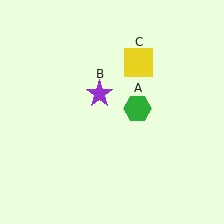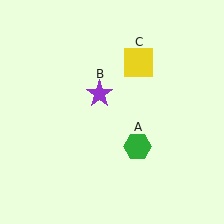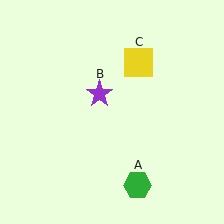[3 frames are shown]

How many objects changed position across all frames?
1 object changed position: green hexagon (object A).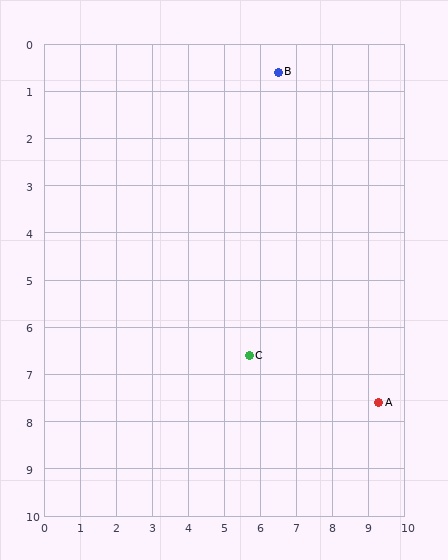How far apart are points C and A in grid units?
Points C and A are about 3.7 grid units apart.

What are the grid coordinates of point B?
Point B is at approximately (6.5, 0.6).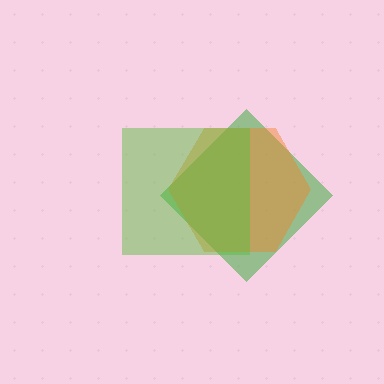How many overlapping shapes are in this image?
There are 3 overlapping shapes in the image.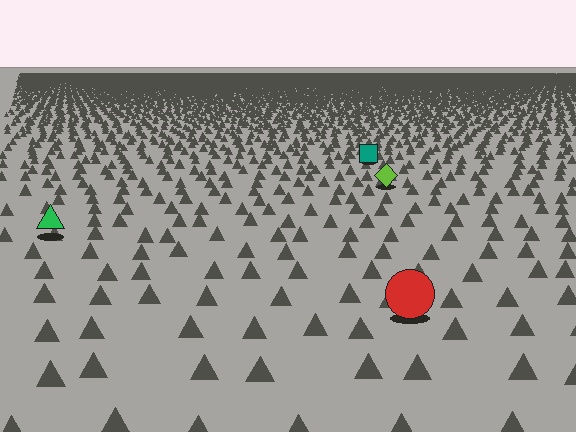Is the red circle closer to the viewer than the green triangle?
Yes. The red circle is closer — you can tell from the texture gradient: the ground texture is coarser near it.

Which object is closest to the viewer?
The red circle is closest. The texture marks near it are larger and more spread out.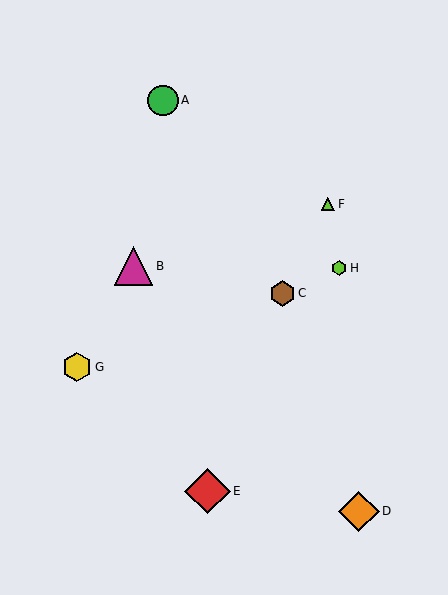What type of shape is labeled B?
Shape B is a magenta triangle.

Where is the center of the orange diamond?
The center of the orange diamond is at (359, 511).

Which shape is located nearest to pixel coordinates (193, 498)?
The red diamond (labeled E) at (207, 491) is nearest to that location.